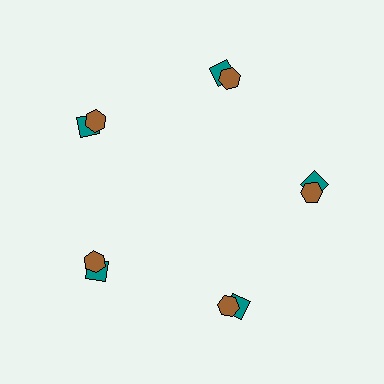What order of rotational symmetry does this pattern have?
This pattern has 5-fold rotational symmetry.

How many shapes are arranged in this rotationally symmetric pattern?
There are 10 shapes, arranged in 5 groups of 2.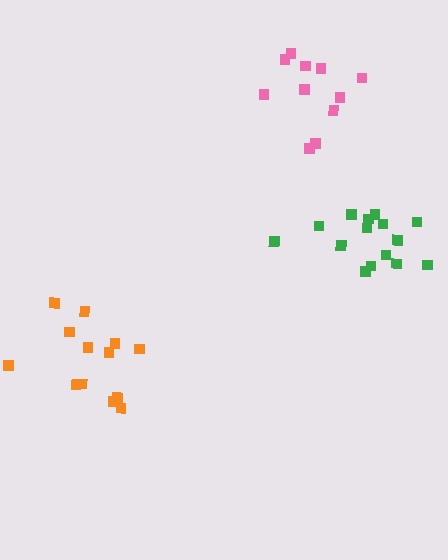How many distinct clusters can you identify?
There are 3 distinct clusters.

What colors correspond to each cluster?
The clusters are colored: orange, pink, green.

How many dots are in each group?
Group 1: 13 dots, Group 2: 11 dots, Group 3: 15 dots (39 total).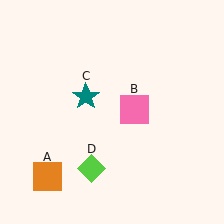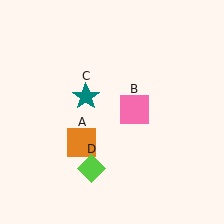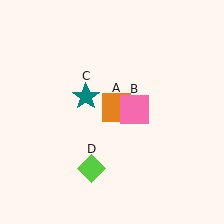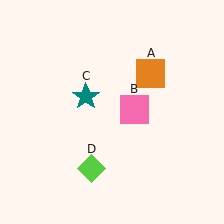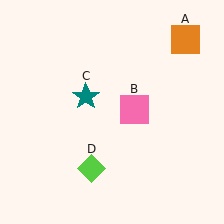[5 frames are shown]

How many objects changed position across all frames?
1 object changed position: orange square (object A).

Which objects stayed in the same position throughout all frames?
Pink square (object B) and teal star (object C) and lime diamond (object D) remained stationary.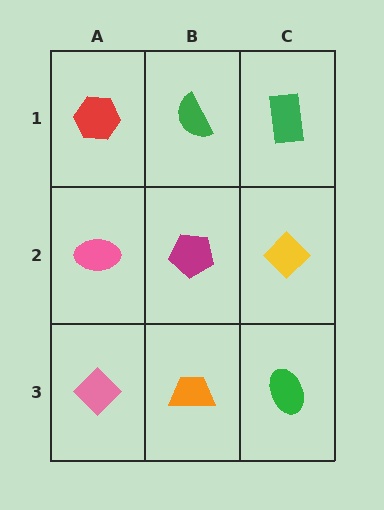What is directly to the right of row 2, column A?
A magenta pentagon.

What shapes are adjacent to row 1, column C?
A yellow diamond (row 2, column C), a green semicircle (row 1, column B).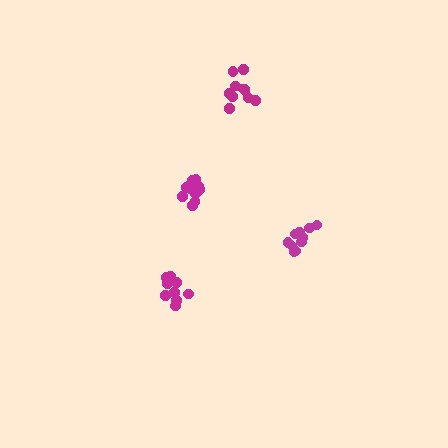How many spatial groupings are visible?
There are 4 spatial groupings.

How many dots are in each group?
Group 1: 10 dots, Group 2: 10 dots, Group 3: 10 dots, Group 4: 11 dots (41 total).